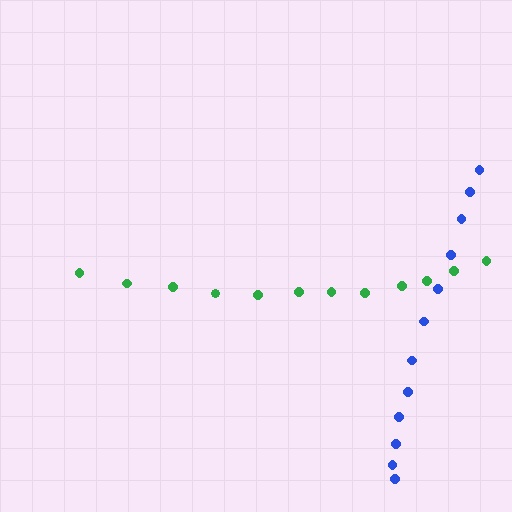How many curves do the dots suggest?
There are 2 distinct paths.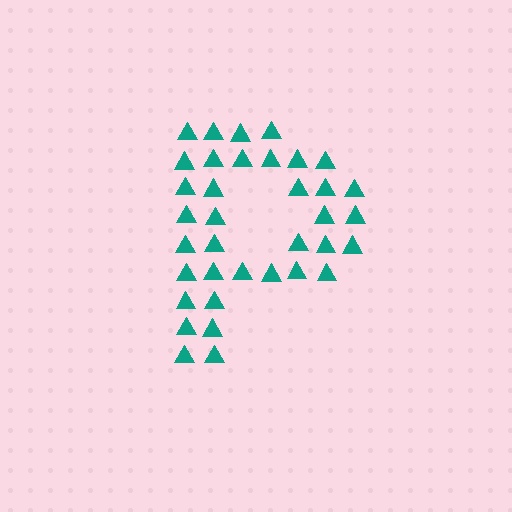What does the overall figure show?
The overall figure shows the letter P.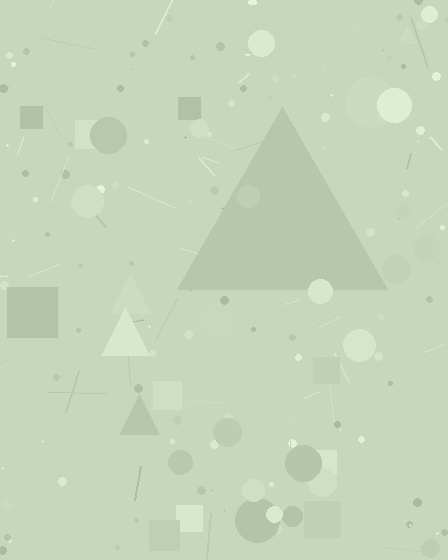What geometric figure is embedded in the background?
A triangle is embedded in the background.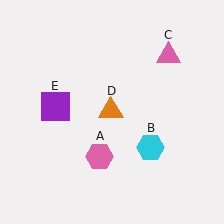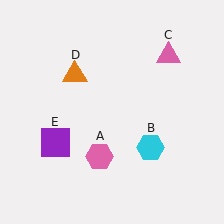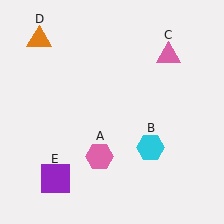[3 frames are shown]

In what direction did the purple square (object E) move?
The purple square (object E) moved down.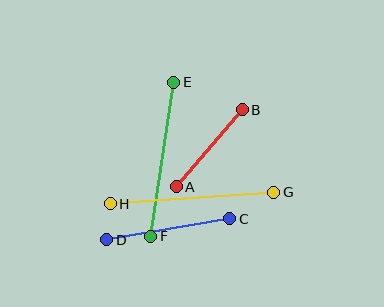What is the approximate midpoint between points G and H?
The midpoint is at approximately (192, 198) pixels.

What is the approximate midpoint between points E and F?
The midpoint is at approximately (162, 159) pixels.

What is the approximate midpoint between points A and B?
The midpoint is at approximately (209, 148) pixels.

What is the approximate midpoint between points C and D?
The midpoint is at approximately (168, 229) pixels.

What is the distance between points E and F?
The distance is approximately 156 pixels.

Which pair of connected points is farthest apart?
Points G and H are farthest apart.